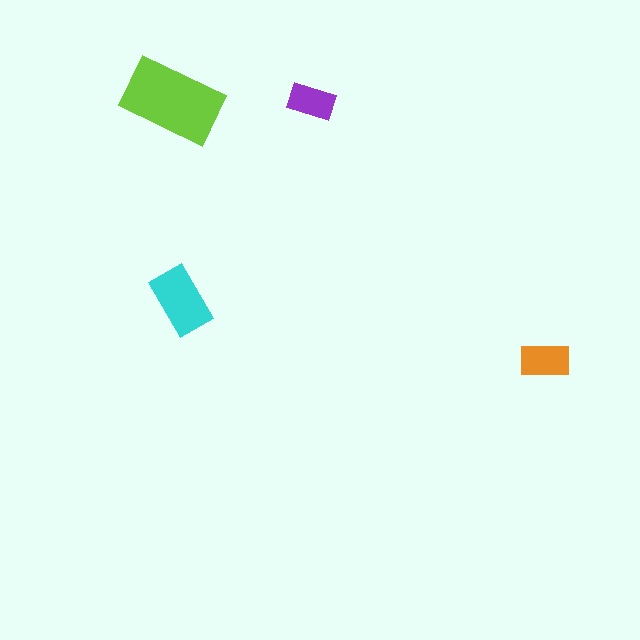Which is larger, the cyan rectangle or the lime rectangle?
The lime one.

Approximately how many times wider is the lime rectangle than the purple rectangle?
About 2 times wider.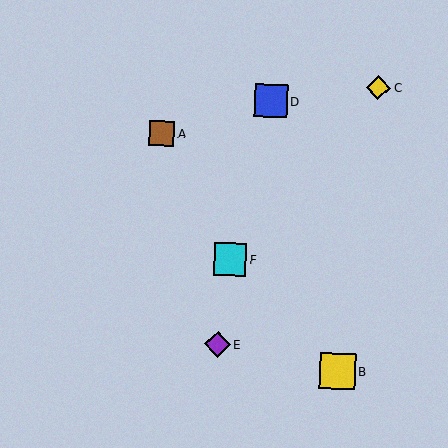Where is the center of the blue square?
The center of the blue square is at (271, 101).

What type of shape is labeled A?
Shape A is a brown square.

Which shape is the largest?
The yellow square (labeled B) is the largest.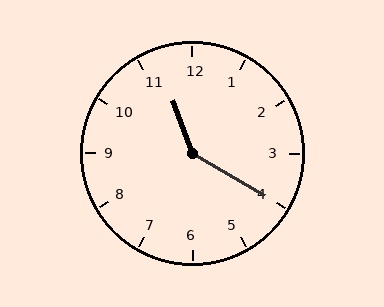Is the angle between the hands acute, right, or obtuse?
It is obtuse.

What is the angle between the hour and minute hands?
Approximately 140 degrees.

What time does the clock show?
11:20.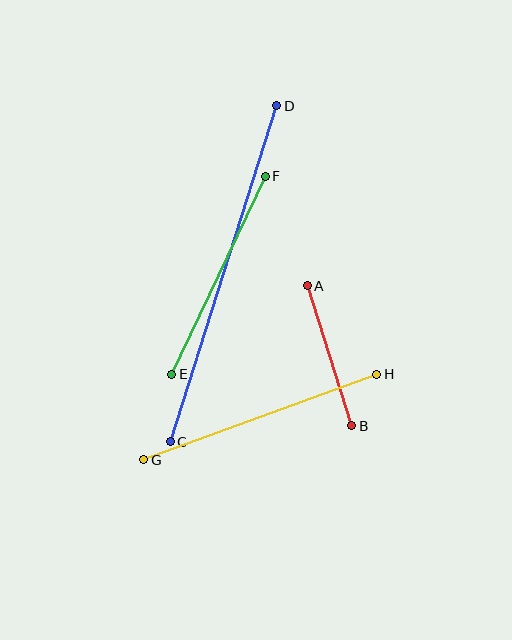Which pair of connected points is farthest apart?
Points C and D are farthest apart.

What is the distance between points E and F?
The distance is approximately 219 pixels.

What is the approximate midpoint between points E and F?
The midpoint is at approximately (219, 275) pixels.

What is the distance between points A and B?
The distance is approximately 147 pixels.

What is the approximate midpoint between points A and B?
The midpoint is at approximately (329, 356) pixels.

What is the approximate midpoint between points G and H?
The midpoint is at approximately (260, 417) pixels.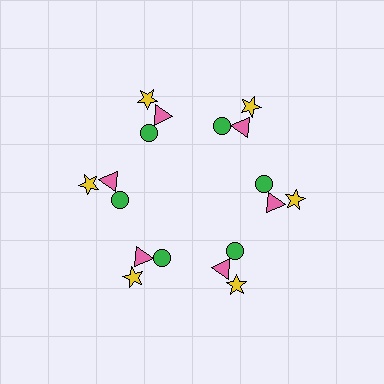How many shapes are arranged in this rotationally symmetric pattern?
There are 18 shapes, arranged in 6 groups of 3.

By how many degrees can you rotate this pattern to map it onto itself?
The pattern maps onto itself every 60 degrees of rotation.